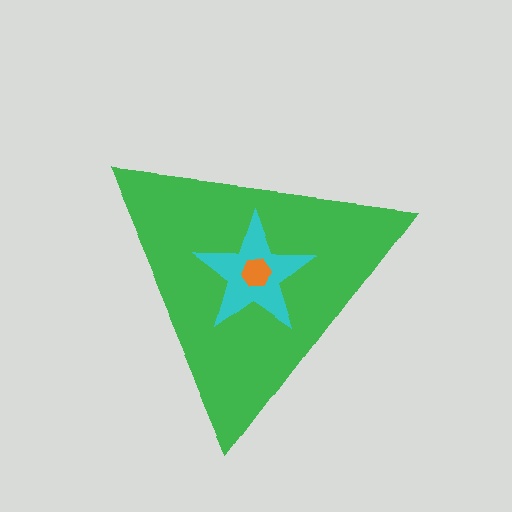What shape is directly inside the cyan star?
The orange hexagon.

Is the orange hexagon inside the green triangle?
Yes.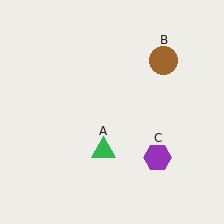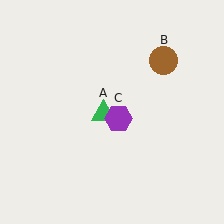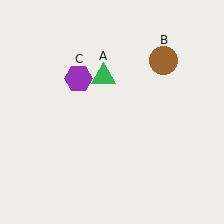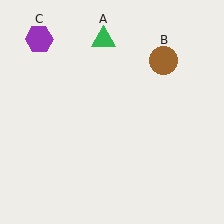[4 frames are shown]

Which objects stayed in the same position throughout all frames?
Brown circle (object B) remained stationary.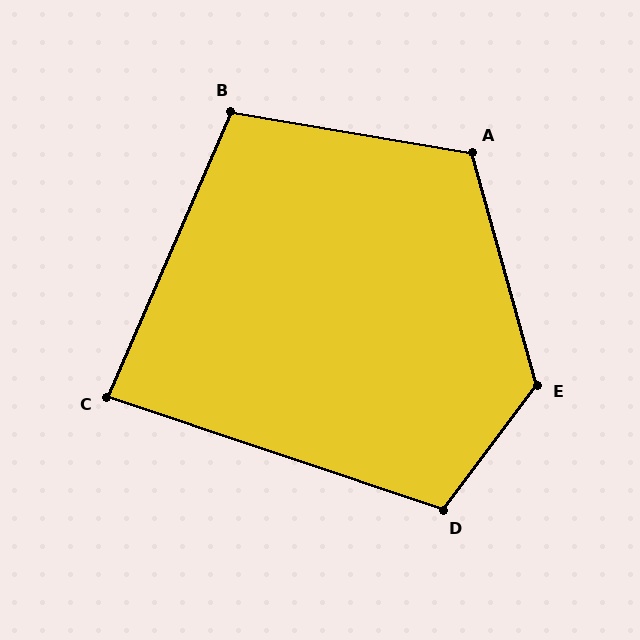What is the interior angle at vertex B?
Approximately 104 degrees (obtuse).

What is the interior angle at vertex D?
Approximately 108 degrees (obtuse).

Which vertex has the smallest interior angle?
C, at approximately 85 degrees.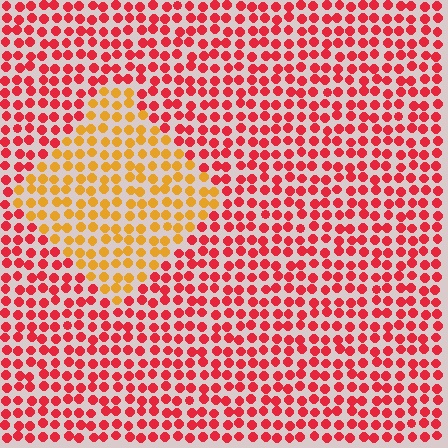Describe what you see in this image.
The image is filled with small red elements in a uniform arrangement. A diamond-shaped region is visible where the elements are tinted to a slightly different hue, forming a subtle color boundary.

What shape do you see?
I see a diamond.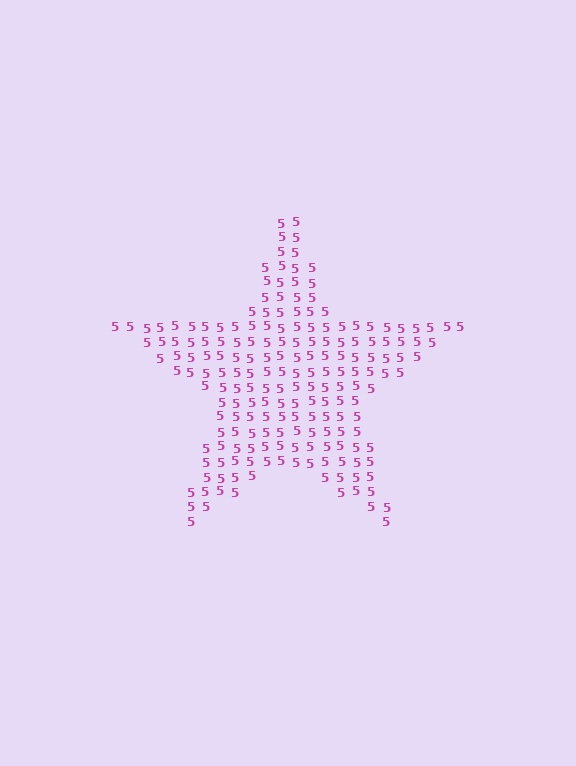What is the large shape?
The large shape is a star.